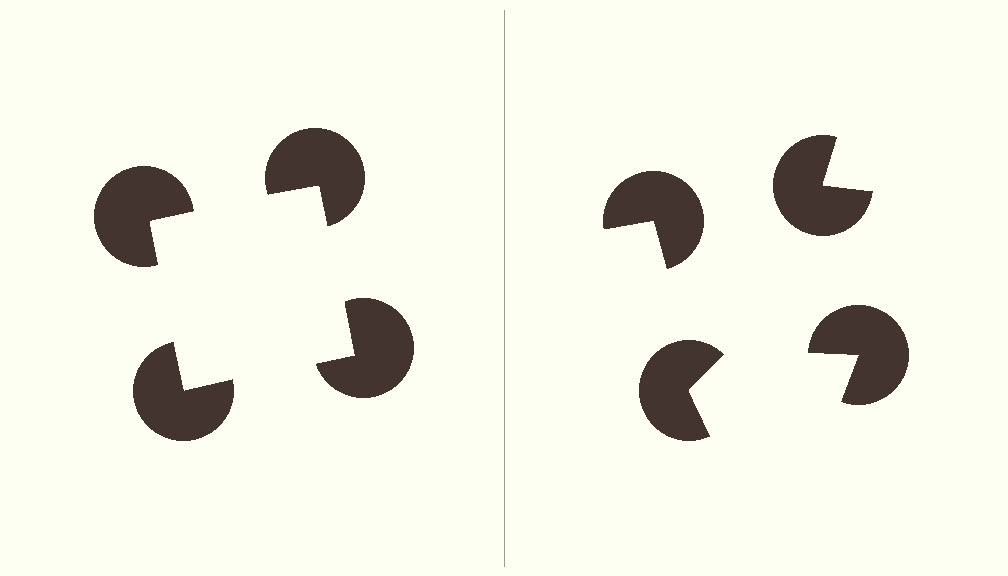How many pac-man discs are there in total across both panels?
8 — 4 on each side.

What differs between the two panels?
The pac-man discs are positioned identically on both sides; only the wedge orientations differ. On the left they align to a square; on the right they are misaligned.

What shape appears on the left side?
An illusory square.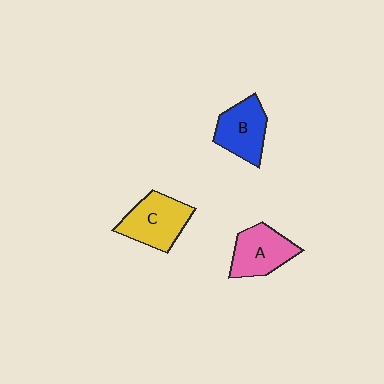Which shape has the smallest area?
Shape B (blue).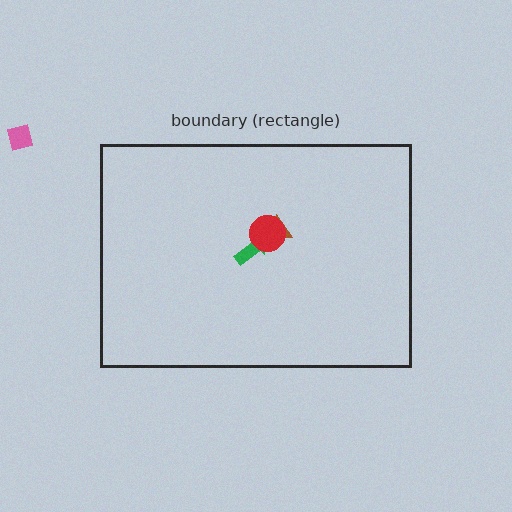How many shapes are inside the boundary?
3 inside, 1 outside.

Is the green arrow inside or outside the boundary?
Inside.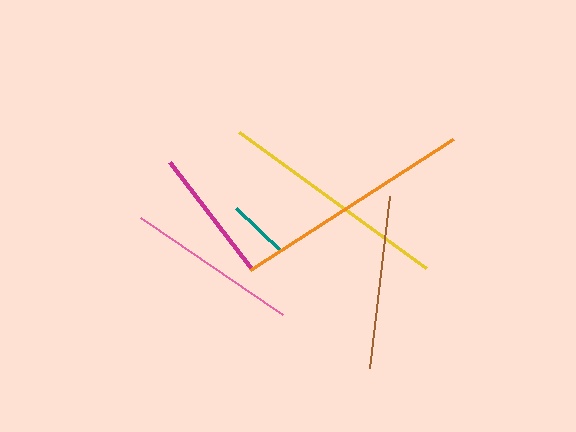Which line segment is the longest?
The orange line is the longest at approximately 242 pixels.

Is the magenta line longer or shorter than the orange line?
The orange line is longer than the magenta line.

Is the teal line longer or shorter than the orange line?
The orange line is longer than the teal line.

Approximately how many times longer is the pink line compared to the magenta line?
The pink line is approximately 1.3 times the length of the magenta line.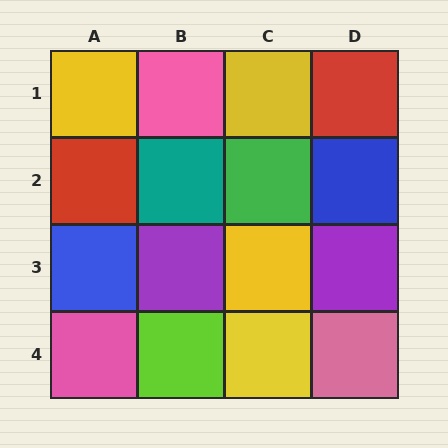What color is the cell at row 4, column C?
Yellow.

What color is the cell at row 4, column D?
Pink.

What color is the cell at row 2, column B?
Teal.